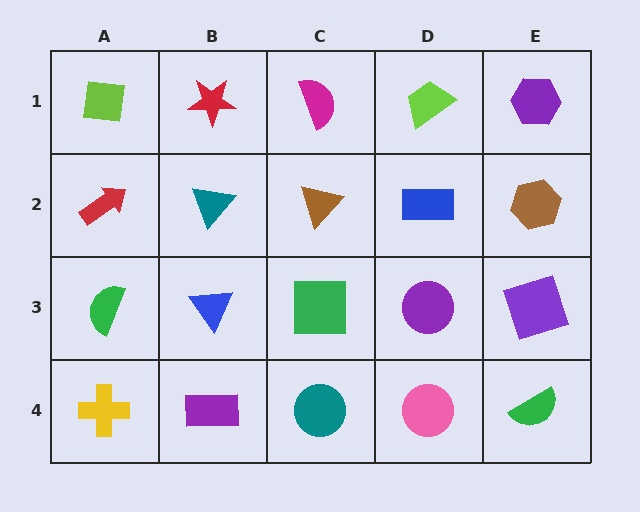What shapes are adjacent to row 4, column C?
A green square (row 3, column C), a purple rectangle (row 4, column B), a pink circle (row 4, column D).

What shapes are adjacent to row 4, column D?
A purple circle (row 3, column D), a teal circle (row 4, column C), a green semicircle (row 4, column E).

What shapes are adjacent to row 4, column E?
A purple square (row 3, column E), a pink circle (row 4, column D).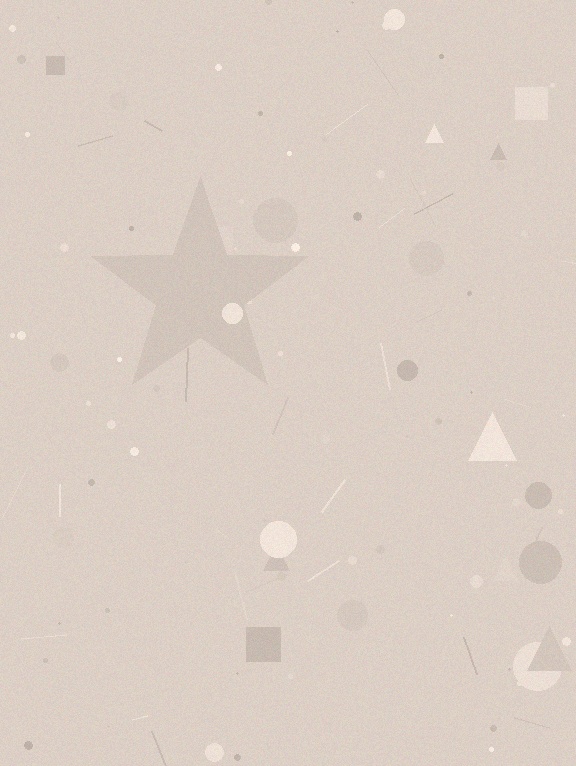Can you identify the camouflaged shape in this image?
The camouflaged shape is a star.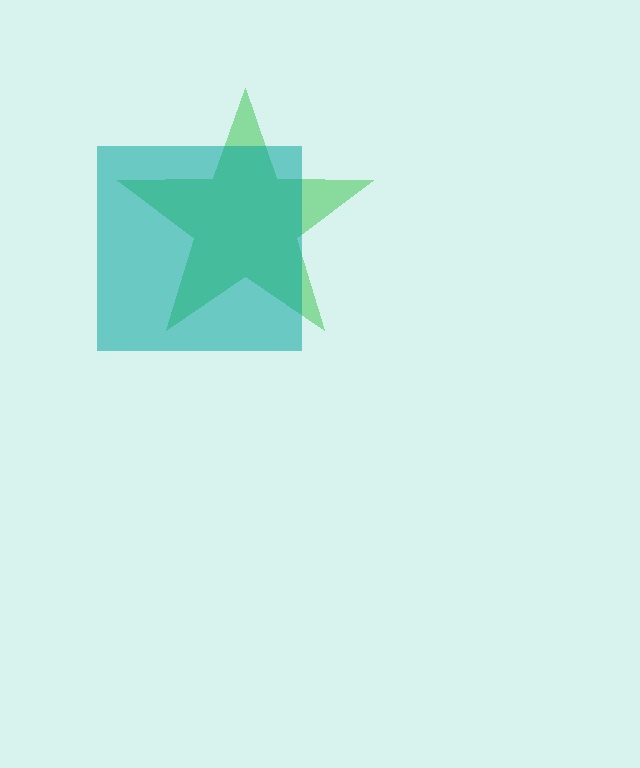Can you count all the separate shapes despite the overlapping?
Yes, there are 2 separate shapes.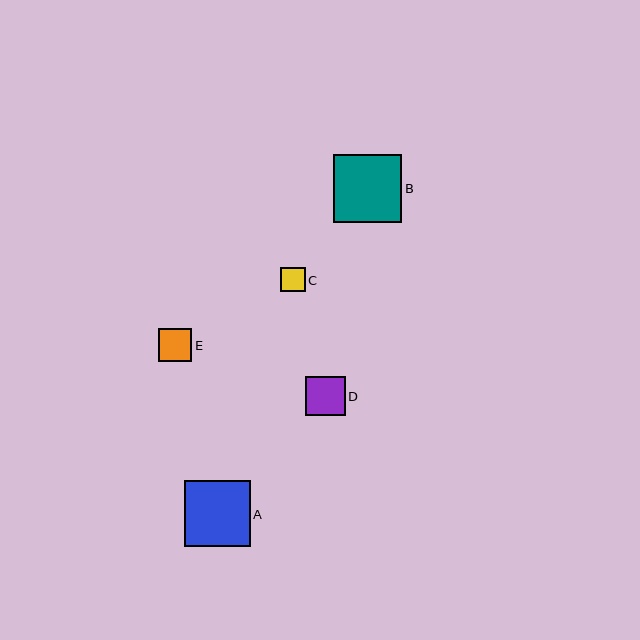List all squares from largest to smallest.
From largest to smallest: B, A, D, E, C.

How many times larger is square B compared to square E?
Square B is approximately 2.0 times the size of square E.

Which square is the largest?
Square B is the largest with a size of approximately 68 pixels.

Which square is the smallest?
Square C is the smallest with a size of approximately 25 pixels.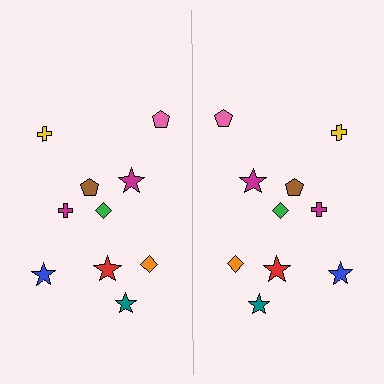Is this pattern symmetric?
Yes, this pattern has bilateral (reflection) symmetry.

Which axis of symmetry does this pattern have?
The pattern has a vertical axis of symmetry running through the center of the image.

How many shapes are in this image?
There are 20 shapes in this image.